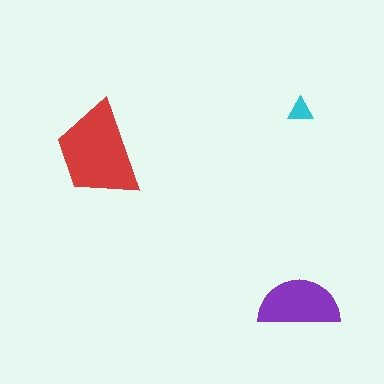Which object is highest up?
The cyan triangle is topmost.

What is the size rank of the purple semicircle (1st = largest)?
2nd.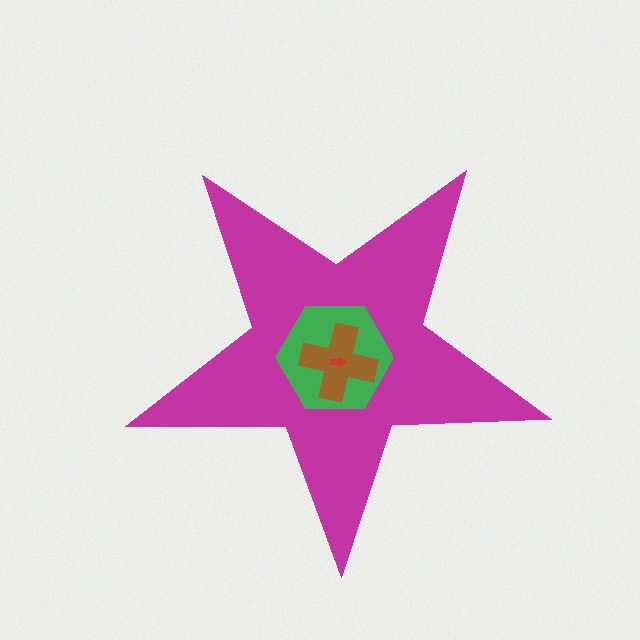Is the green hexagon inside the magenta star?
Yes.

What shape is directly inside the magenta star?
The green hexagon.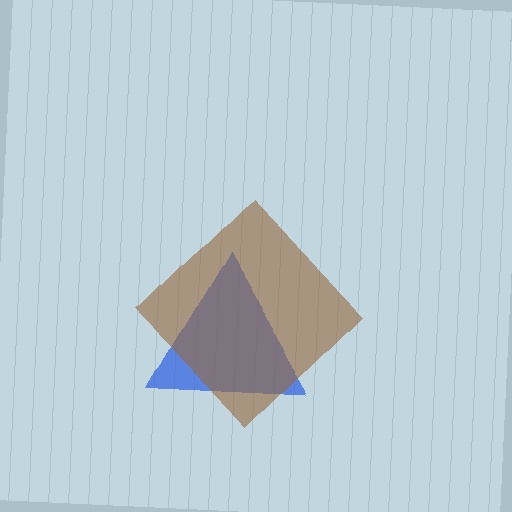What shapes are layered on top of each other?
The layered shapes are: a blue triangle, a brown diamond.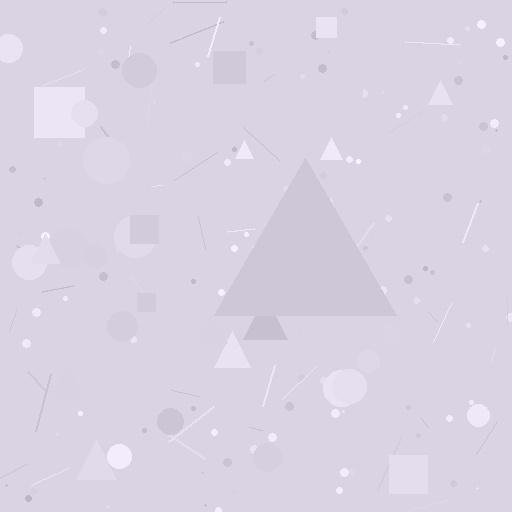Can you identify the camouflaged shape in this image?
The camouflaged shape is a triangle.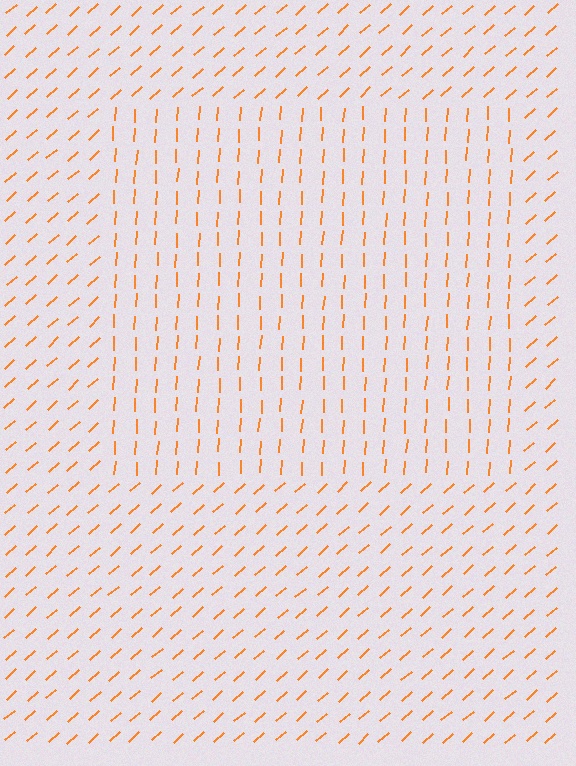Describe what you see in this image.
The image is filled with small orange line segments. A rectangle region in the image has lines oriented differently from the surrounding lines, creating a visible texture boundary.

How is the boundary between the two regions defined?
The boundary is defined purely by a change in line orientation (approximately 45 degrees difference). All lines are the same color and thickness.